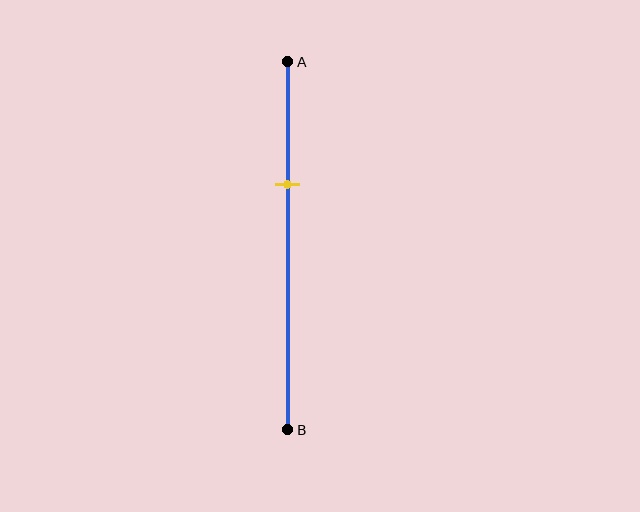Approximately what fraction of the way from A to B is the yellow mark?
The yellow mark is approximately 35% of the way from A to B.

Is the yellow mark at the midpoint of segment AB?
No, the mark is at about 35% from A, not at the 50% midpoint.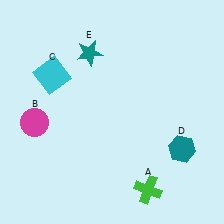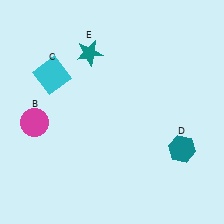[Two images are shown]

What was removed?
The green cross (A) was removed in Image 2.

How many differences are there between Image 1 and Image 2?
There is 1 difference between the two images.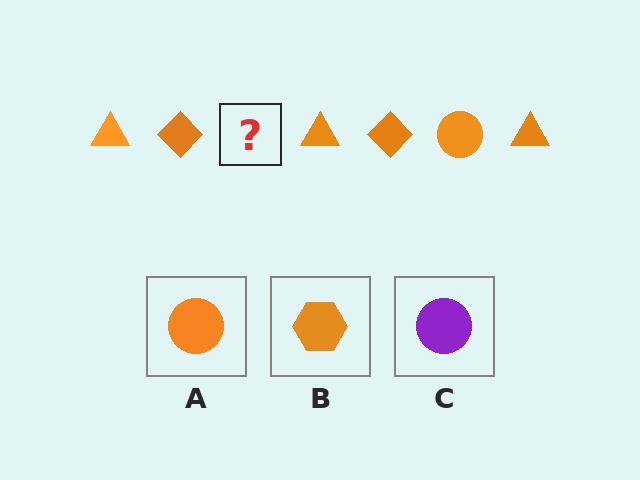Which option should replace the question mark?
Option A.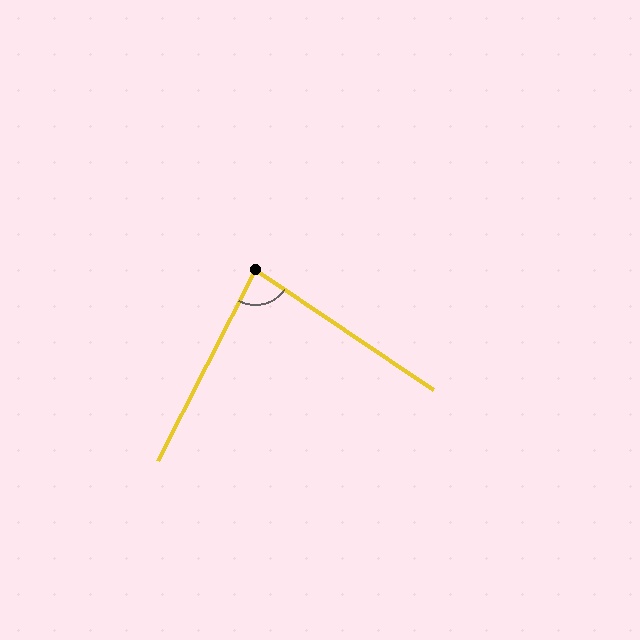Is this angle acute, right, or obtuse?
It is acute.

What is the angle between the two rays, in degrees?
Approximately 83 degrees.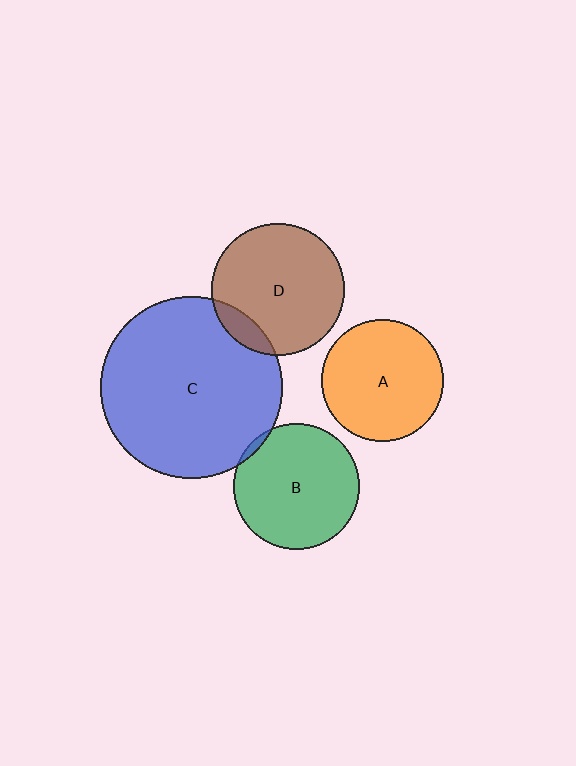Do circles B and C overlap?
Yes.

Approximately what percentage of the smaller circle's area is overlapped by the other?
Approximately 5%.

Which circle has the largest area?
Circle C (blue).